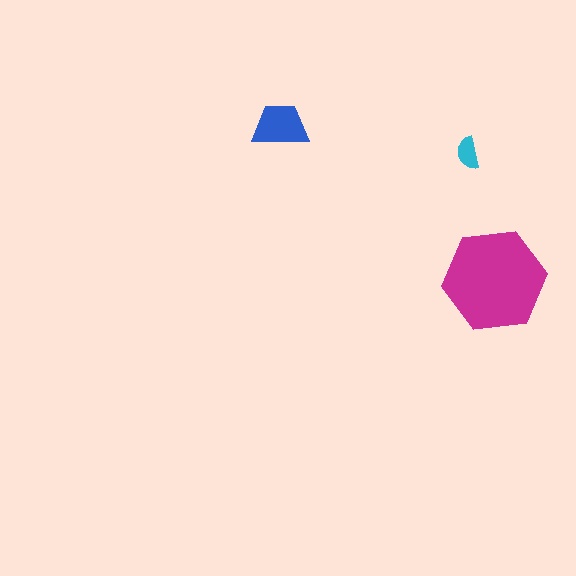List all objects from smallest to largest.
The cyan semicircle, the blue trapezoid, the magenta hexagon.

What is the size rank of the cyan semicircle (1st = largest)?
3rd.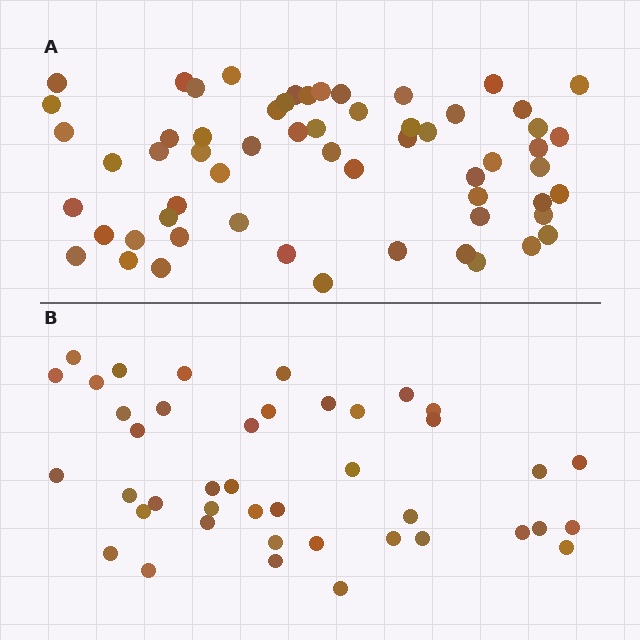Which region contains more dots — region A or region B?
Region A (the top region) has more dots.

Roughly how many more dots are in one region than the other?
Region A has approximately 20 more dots than region B.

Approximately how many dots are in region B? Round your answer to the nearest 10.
About 40 dots. (The exact count is 42, which rounds to 40.)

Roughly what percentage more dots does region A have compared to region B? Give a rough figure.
About 45% more.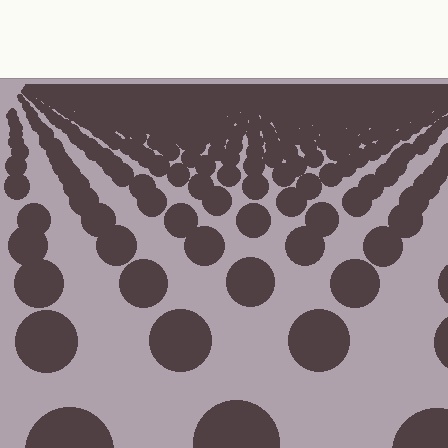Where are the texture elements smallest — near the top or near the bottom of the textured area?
Near the top.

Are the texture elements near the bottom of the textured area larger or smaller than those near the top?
Larger. Near the bottom, elements are closer to the viewer and appear at a bigger on-screen size.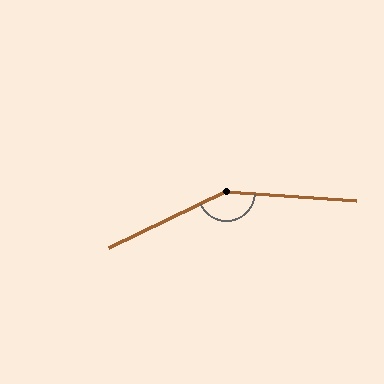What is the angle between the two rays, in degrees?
Approximately 150 degrees.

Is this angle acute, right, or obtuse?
It is obtuse.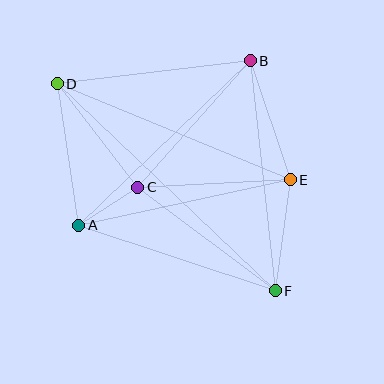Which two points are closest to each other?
Points A and C are closest to each other.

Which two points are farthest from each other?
Points D and F are farthest from each other.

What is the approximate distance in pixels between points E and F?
The distance between E and F is approximately 112 pixels.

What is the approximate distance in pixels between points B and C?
The distance between B and C is approximately 169 pixels.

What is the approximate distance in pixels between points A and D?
The distance between A and D is approximately 143 pixels.